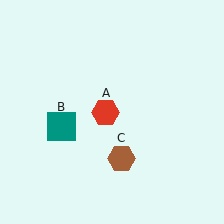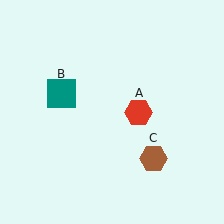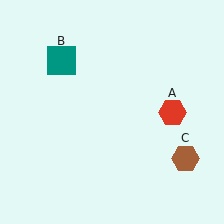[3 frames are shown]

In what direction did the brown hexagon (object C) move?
The brown hexagon (object C) moved right.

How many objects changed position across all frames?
3 objects changed position: red hexagon (object A), teal square (object B), brown hexagon (object C).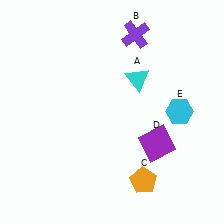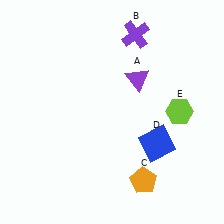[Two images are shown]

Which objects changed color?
A changed from cyan to purple. D changed from purple to blue. E changed from cyan to lime.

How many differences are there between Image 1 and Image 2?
There are 3 differences between the two images.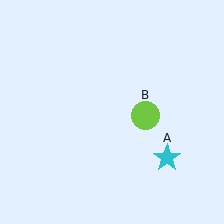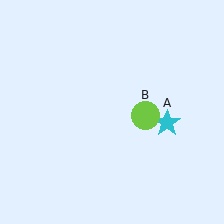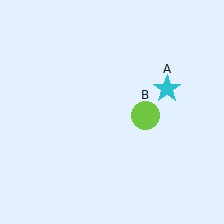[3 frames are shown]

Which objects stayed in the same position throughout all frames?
Lime circle (object B) remained stationary.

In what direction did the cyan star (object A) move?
The cyan star (object A) moved up.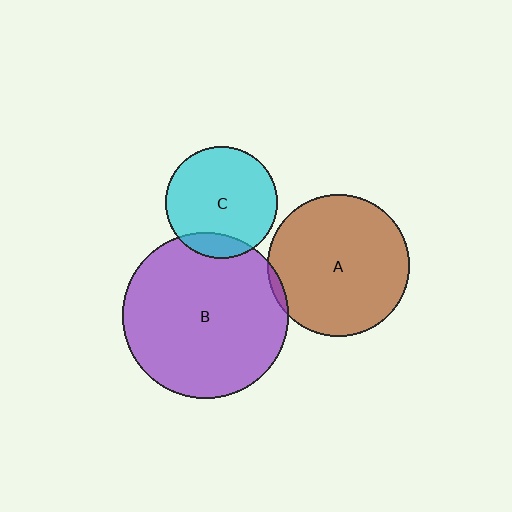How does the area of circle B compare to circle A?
Approximately 1.4 times.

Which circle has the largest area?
Circle B (purple).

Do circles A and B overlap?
Yes.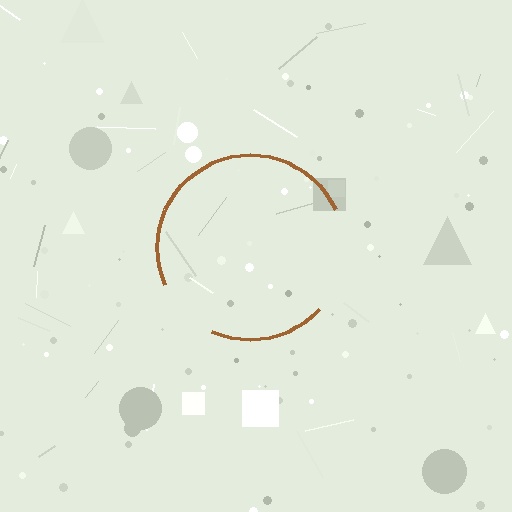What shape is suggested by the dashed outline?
The dashed outline suggests a circle.